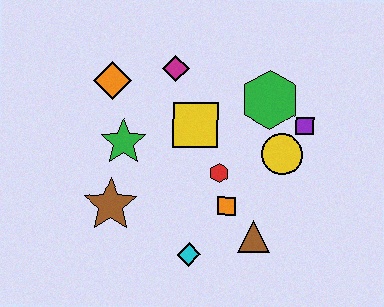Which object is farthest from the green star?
The purple square is farthest from the green star.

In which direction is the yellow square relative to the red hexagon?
The yellow square is above the red hexagon.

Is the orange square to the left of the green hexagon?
Yes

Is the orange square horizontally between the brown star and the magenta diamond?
No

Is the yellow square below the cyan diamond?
No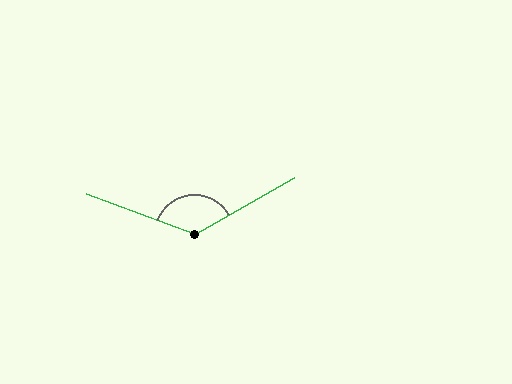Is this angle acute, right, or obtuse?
It is obtuse.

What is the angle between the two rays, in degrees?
Approximately 130 degrees.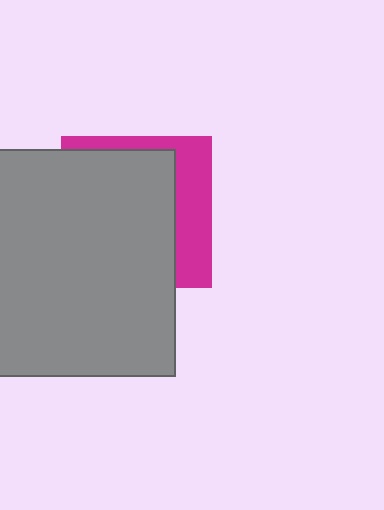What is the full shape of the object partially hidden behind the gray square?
The partially hidden object is a magenta square.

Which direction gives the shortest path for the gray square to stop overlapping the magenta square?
Moving left gives the shortest separation.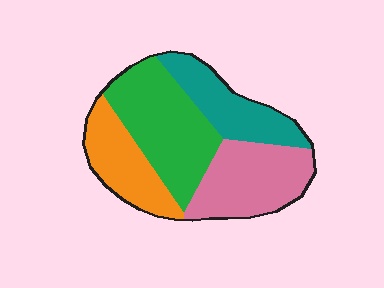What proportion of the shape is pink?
Pink takes up between a sixth and a third of the shape.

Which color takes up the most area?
Green, at roughly 35%.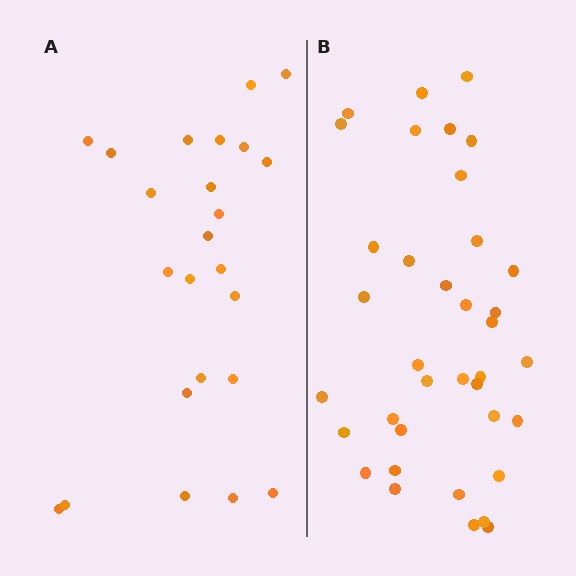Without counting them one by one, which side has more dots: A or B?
Region B (the right region) has more dots.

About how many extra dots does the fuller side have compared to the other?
Region B has approximately 15 more dots than region A.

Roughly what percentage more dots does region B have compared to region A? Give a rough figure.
About 55% more.